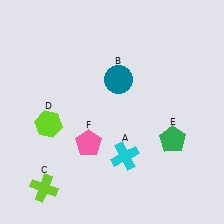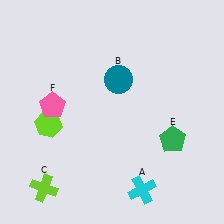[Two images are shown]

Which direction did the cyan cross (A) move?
The cyan cross (A) moved down.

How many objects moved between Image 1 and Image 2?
2 objects moved between the two images.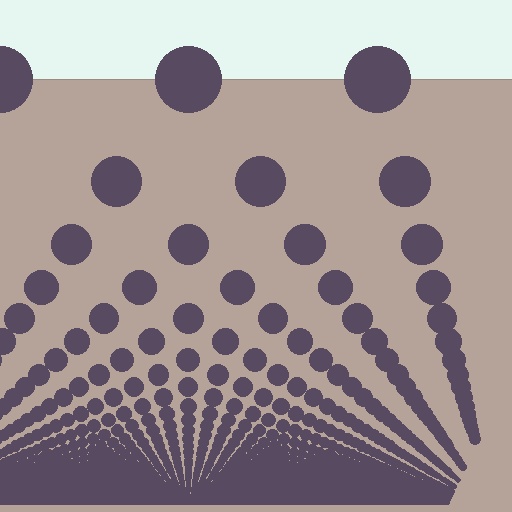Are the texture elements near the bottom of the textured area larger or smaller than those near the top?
Smaller. The gradient is inverted — elements near the bottom are smaller and denser.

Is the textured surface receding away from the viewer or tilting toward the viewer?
The surface appears to tilt toward the viewer. Texture elements get larger and sparser toward the top.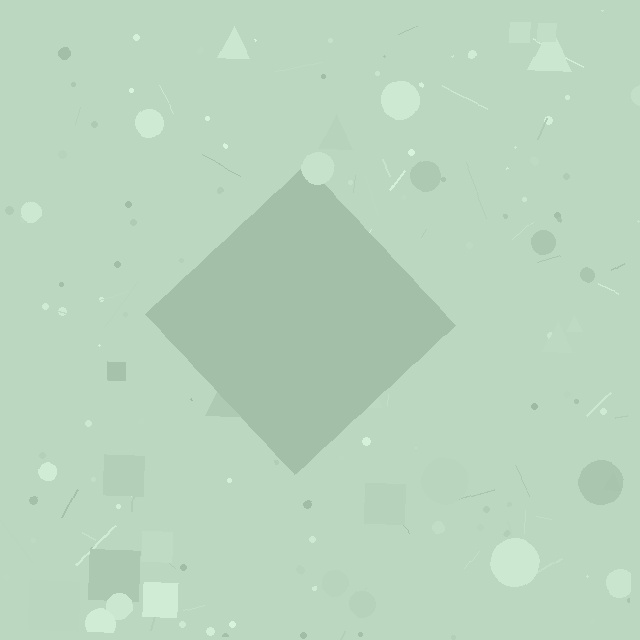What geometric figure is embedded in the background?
A diamond is embedded in the background.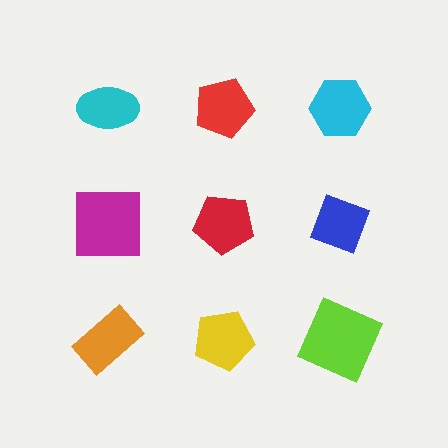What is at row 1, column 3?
A cyan hexagon.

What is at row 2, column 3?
A blue diamond.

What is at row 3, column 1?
An orange rectangle.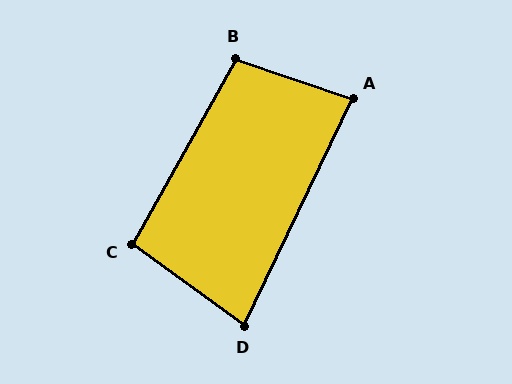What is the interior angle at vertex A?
Approximately 83 degrees (acute).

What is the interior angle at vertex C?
Approximately 97 degrees (obtuse).